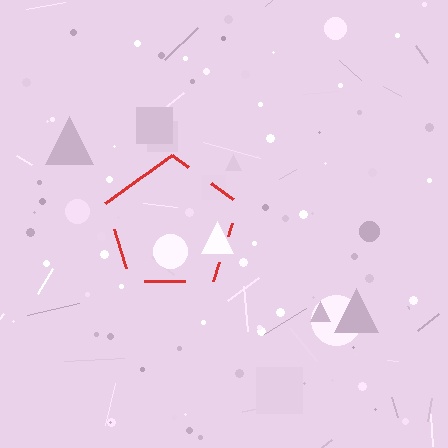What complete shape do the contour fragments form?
The contour fragments form a pentagon.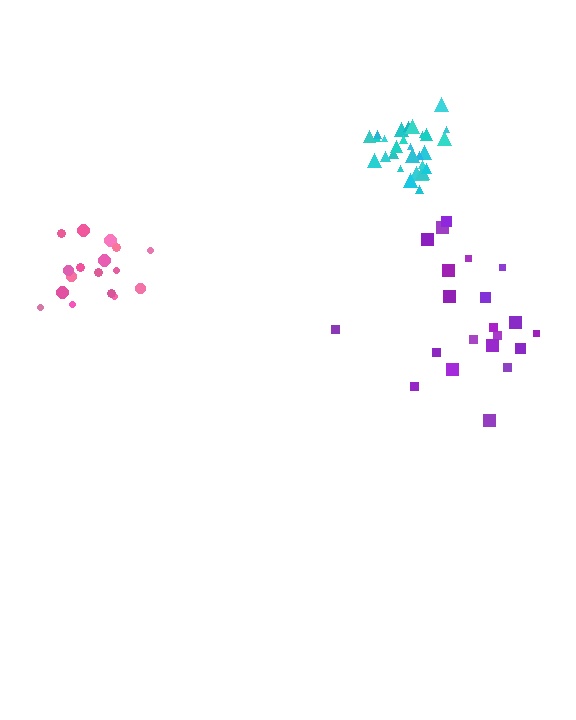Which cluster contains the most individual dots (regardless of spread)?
Cyan (29).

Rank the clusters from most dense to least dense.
cyan, pink, purple.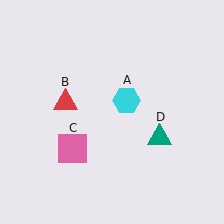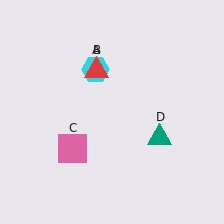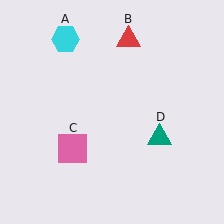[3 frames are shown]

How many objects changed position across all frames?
2 objects changed position: cyan hexagon (object A), red triangle (object B).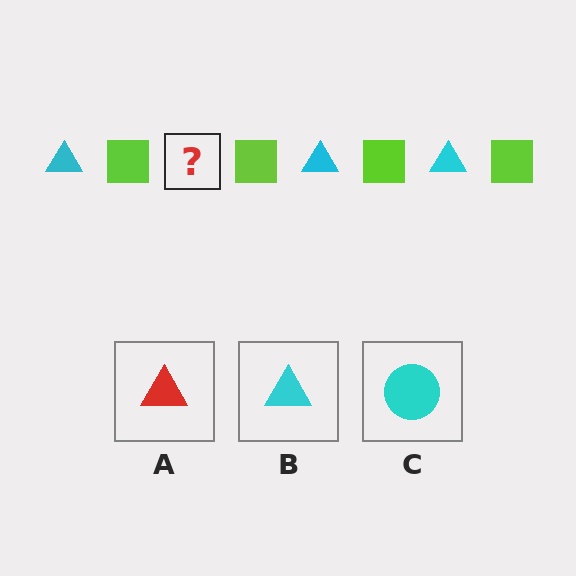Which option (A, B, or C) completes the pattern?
B.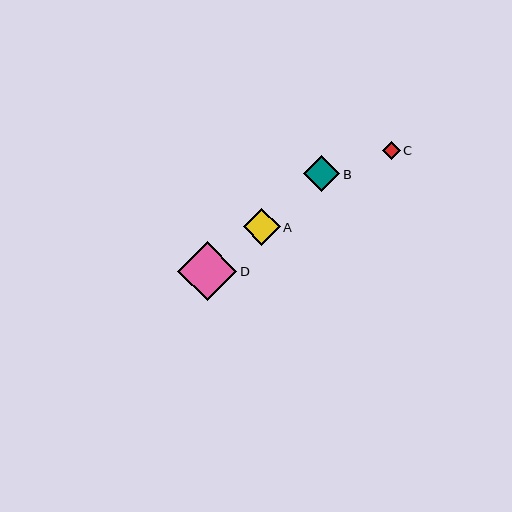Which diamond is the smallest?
Diamond C is the smallest with a size of approximately 18 pixels.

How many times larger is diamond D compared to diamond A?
Diamond D is approximately 1.6 times the size of diamond A.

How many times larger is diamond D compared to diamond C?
Diamond D is approximately 3.3 times the size of diamond C.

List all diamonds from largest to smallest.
From largest to smallest: D, A, B, C.